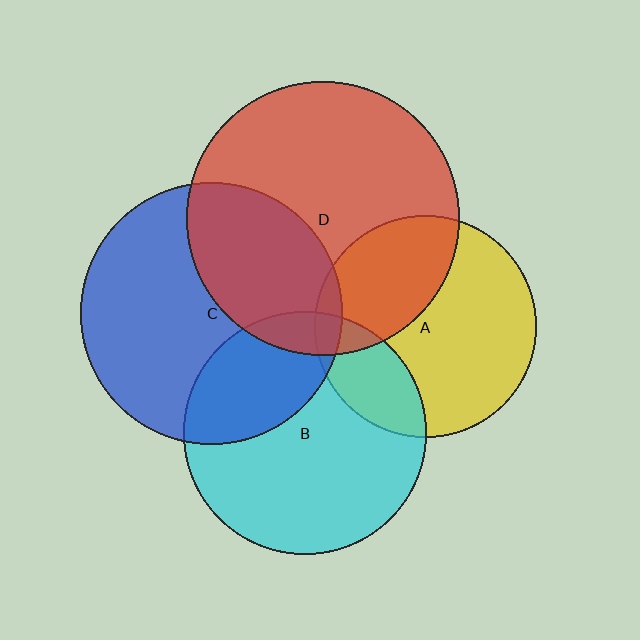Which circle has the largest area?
Circle D (red).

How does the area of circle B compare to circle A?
Approximately 1.2 times.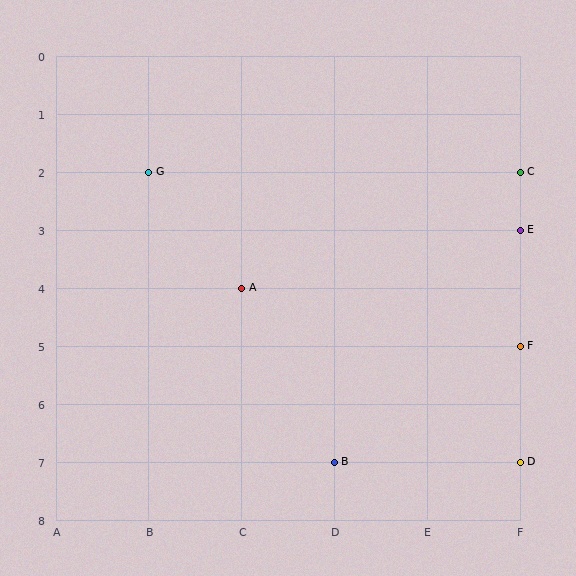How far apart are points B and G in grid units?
Points B and G are 2 columns and 5 rows apart (about 5.4 grid units diagonally).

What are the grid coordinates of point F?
Point F is at grid coordinates (F, 5).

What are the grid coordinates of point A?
Point A is at grid coordinates (C, 4).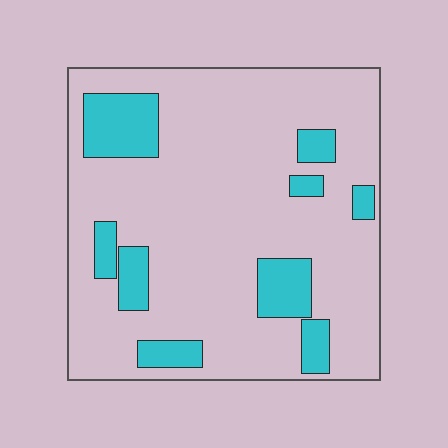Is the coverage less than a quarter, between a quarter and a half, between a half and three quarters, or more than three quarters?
Less than a quarter.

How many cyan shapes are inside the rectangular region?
9.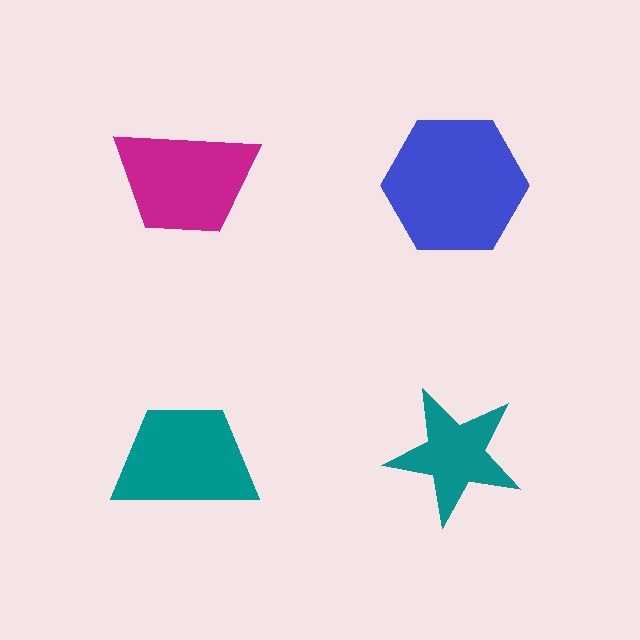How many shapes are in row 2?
2 shapes.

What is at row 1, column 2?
A blue hexagon.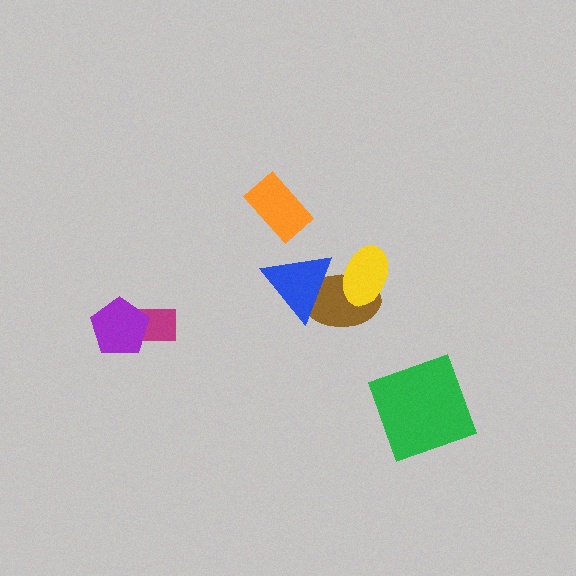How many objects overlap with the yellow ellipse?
1 object overlaps with the yellow ellipse.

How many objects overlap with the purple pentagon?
1 object overlaps with the purple pentagon.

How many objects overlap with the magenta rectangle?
1 object overlaps with the magenta rectangle.